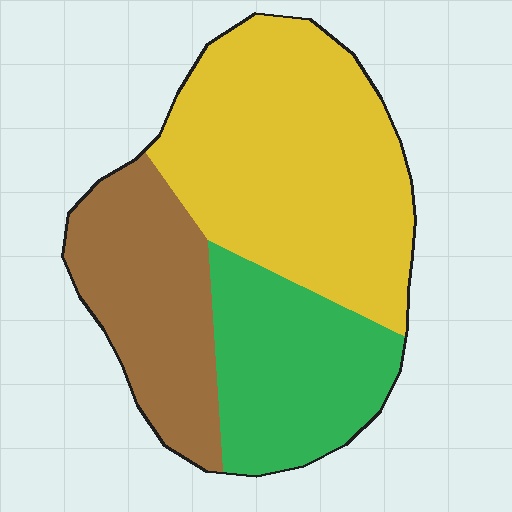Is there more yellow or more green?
Yellow.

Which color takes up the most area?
Yellow, at roughly 50%.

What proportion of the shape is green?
Green takes up between a quarter and a half of the shape.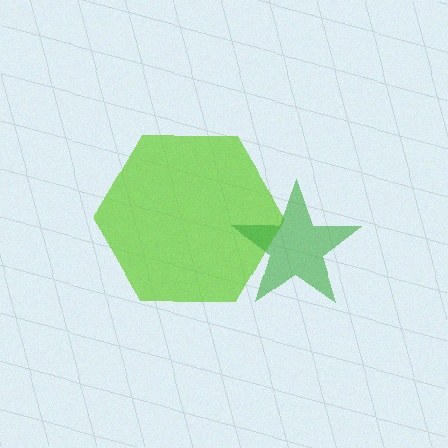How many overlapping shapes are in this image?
There are 2 overlapping shapes in the image.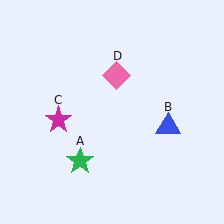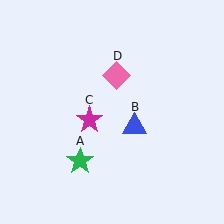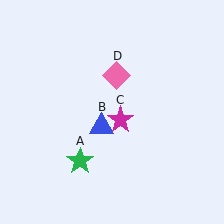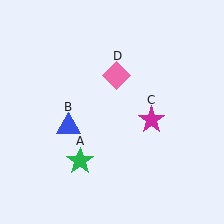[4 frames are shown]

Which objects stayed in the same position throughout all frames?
Green star (object A) and pink diamond (object D) remained stationary.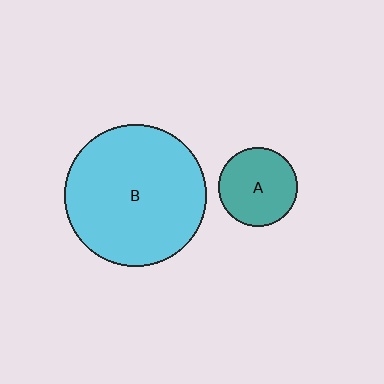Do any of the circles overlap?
No, none of the circles overlap.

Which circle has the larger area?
Circle B (cyan).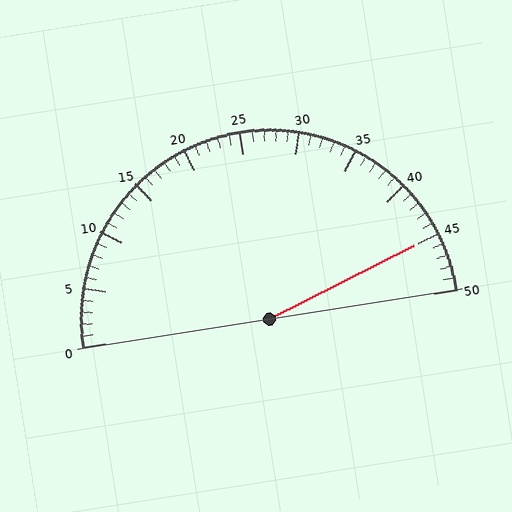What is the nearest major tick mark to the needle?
The nearest major tick mark is 45.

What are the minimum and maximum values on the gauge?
The gauge ranges from 0 to 50.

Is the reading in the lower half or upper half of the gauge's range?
The reading is in the upper half of the range (0 to 50).